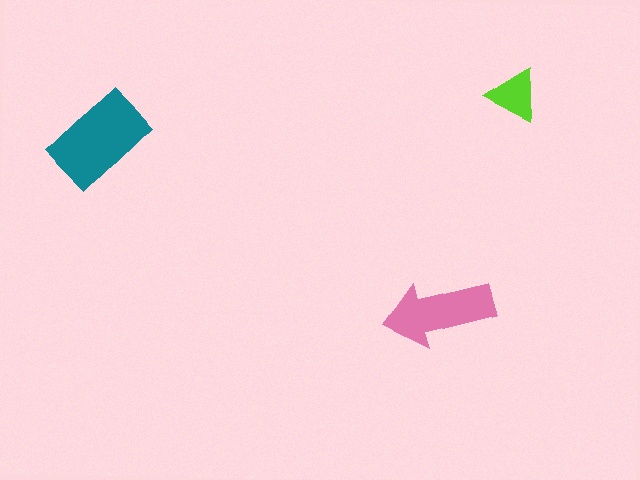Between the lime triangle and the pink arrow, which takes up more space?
The pink arrow.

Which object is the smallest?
The lime triangle.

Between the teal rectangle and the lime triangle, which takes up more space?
The teal rectangle.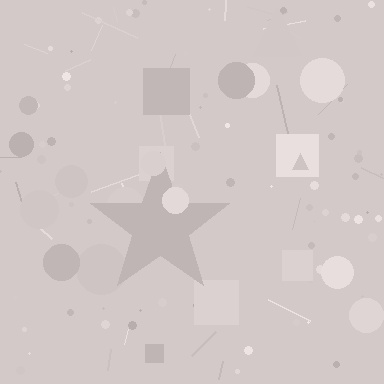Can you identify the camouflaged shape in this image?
The camouflaged shape is a star.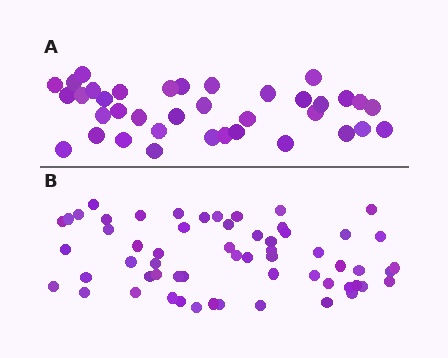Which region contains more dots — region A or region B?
Region B (the bottom region) has more dots.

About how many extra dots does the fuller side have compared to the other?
Region B has approximately 20 more dots than region A.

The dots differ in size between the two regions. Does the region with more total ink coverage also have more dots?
No. Region A has more total ink coverage because its dots are larger, but region B actually contains more individual dots. Total area can be misleading — the number of items is what matters here.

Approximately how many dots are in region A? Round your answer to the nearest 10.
About 40 dots. (The exact count is 37, which rounds to 40.)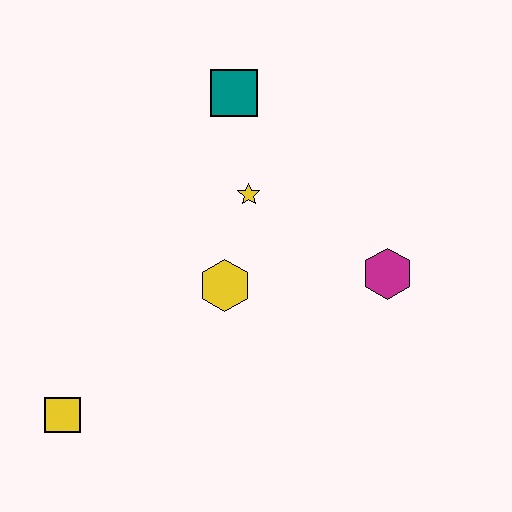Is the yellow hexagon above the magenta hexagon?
No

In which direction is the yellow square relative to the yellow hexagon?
The yellow square is to the left of the yellow hexagon.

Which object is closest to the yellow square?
The yellow hexagon is closest to the yellow square.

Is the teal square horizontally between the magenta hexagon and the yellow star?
No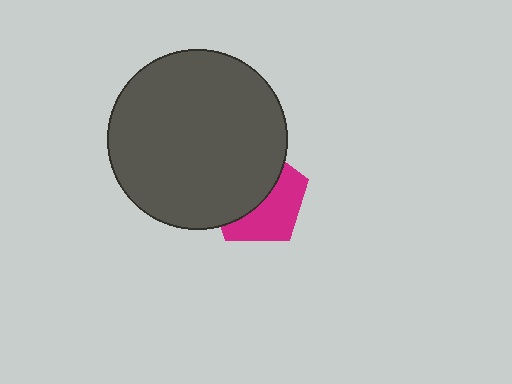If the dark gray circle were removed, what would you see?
You would see the complete magenta pentagon.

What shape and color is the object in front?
The object in front is a dark gray circle.